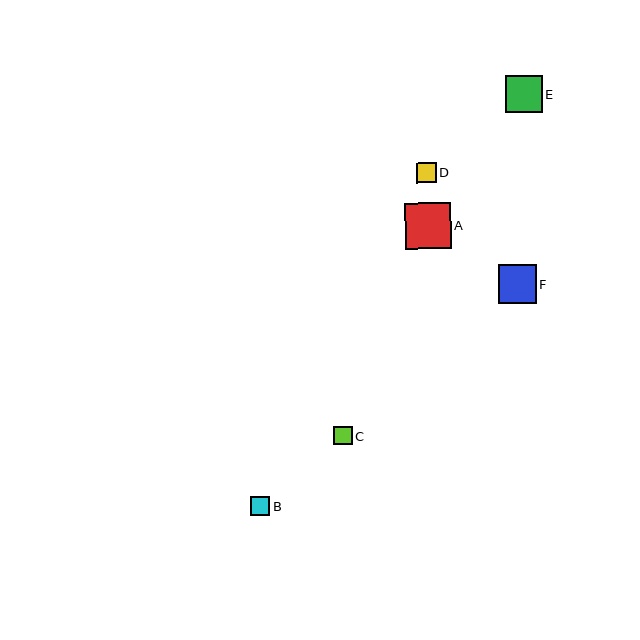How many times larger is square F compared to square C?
Square F is approximately 2.1 times the size of square C.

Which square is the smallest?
Square C is the smallest with a size of approximately 18 pixels.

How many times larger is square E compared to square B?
Square E is approximately 1.9 times the size of square B.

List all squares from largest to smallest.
From largest to smallest: A, F, E, D, B, C.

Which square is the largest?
Square A is the largest with a size of approximately 46 pixels.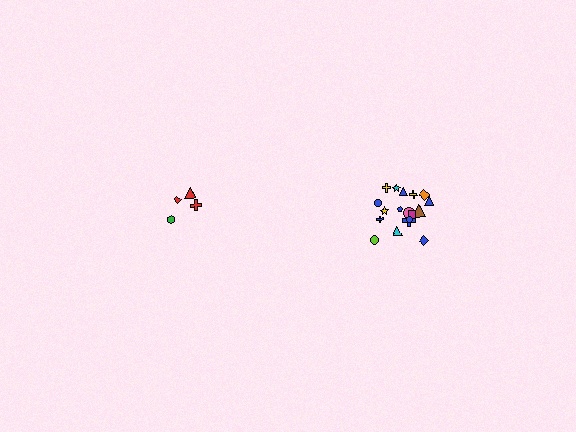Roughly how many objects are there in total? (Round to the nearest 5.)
Roughly 20 objects in total.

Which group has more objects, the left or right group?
The right group.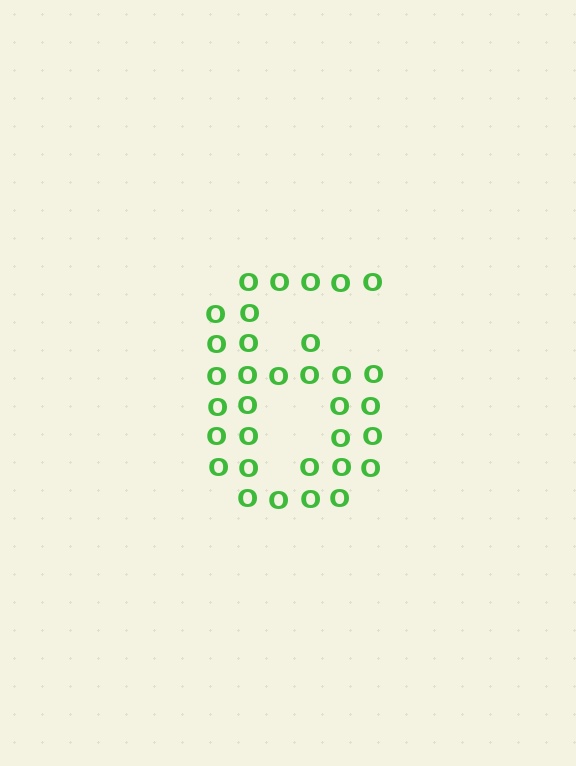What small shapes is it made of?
It is made of small letter O's.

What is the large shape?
The large shape is the digit 6.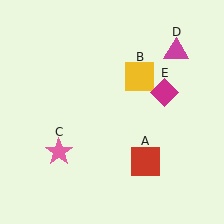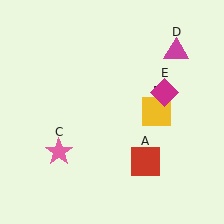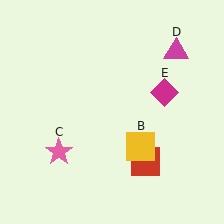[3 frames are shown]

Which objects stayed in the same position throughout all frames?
Red square (object A) and pink star (object C) and magenta triangle (object D) and magenta diamond (object E) remained stationary.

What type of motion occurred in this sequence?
The yellow square (object B) rotated clockwise around the center of the scene.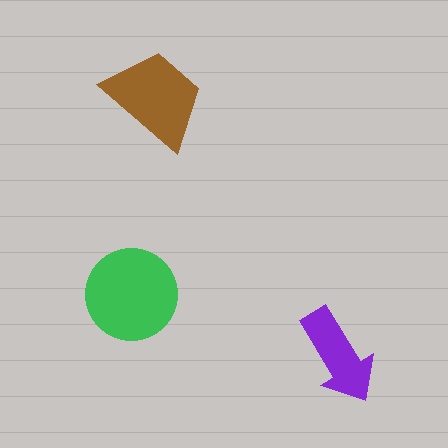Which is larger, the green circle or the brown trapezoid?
The green circle.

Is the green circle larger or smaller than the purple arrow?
Larger.